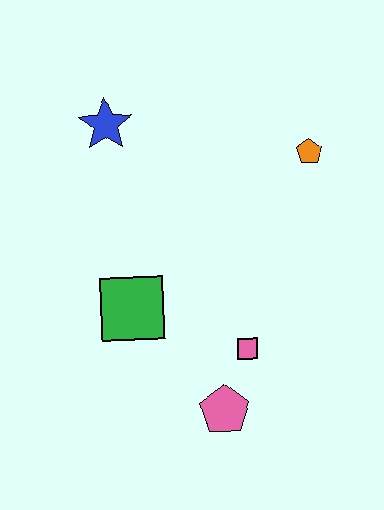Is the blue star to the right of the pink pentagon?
No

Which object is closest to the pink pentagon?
The pink square is closest to the pink pentagon.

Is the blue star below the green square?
No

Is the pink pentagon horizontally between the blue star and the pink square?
Yes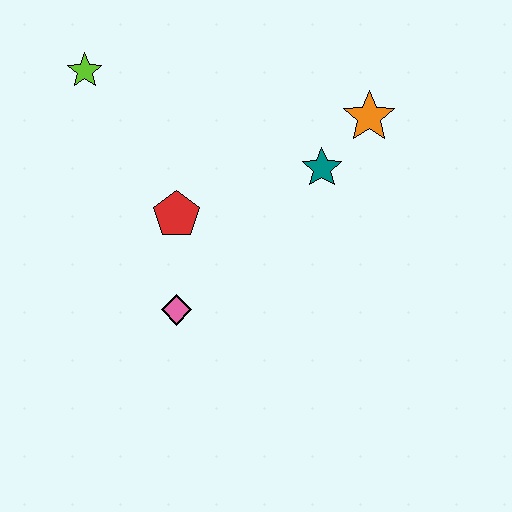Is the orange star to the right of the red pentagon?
Yes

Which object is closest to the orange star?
The teal star is closest to the orange star.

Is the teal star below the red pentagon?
No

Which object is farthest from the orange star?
The lime star is farthest from the orange star.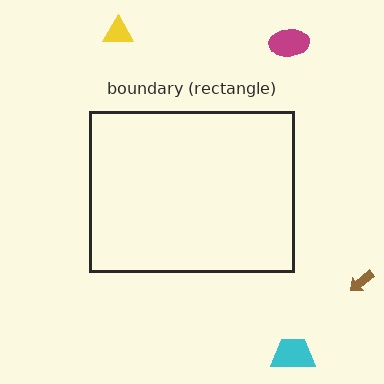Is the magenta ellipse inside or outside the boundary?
Outside.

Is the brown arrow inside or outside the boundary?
Outside.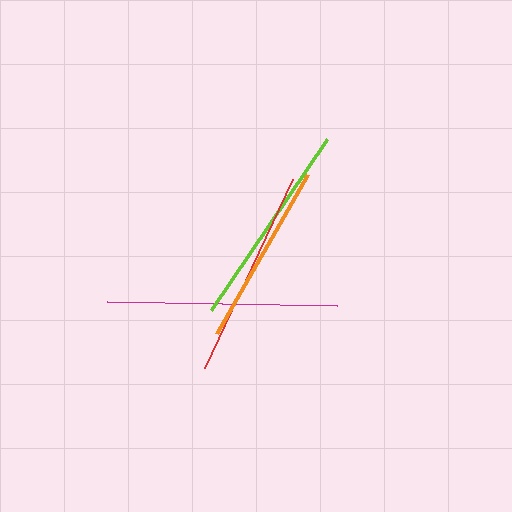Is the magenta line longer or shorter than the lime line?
The magenta line is longer than the lime line.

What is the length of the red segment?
The red segment is approximately 209 pixels long.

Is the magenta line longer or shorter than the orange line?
The magenta line is longer than the orange line.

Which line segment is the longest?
The magenta line is the longest at approximately 230 pixels.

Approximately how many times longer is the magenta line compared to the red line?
The magenta line is approximately 1.1 times the length of the red line.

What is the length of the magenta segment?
The magenta segment is approximately 230 pixels long.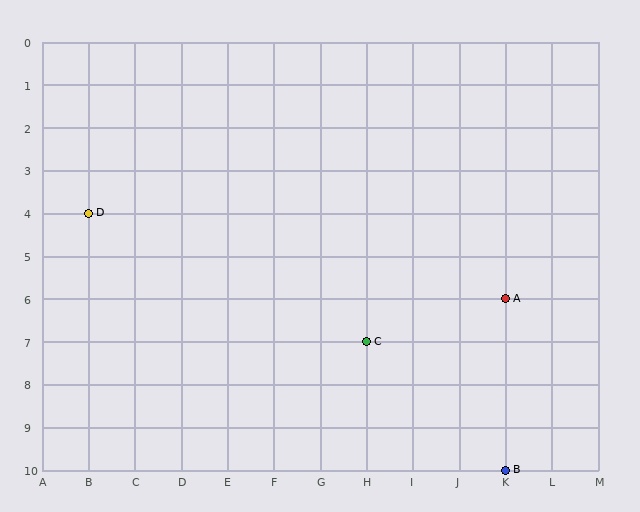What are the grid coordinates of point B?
Point B is at grid coordinates (K, 10).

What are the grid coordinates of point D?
Point D is at grid coordinates (B, 4).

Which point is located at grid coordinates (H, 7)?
Point C is at (H, 7).